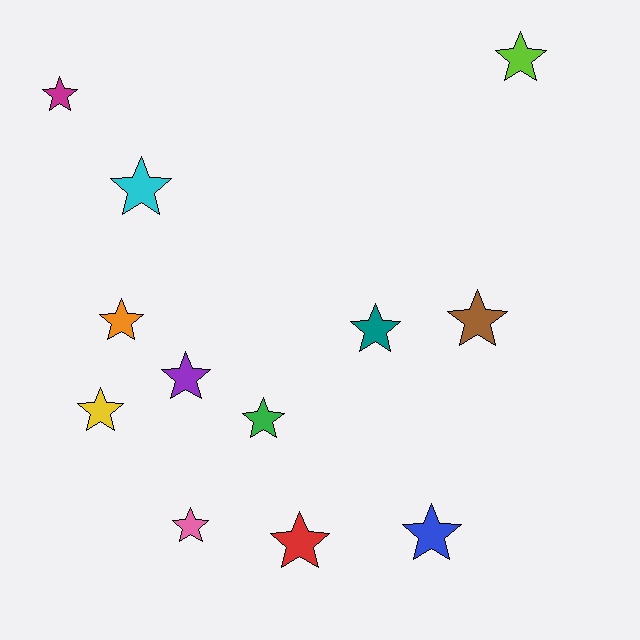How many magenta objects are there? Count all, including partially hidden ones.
There is 1 magenta object.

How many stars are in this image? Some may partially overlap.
There are 12 stars.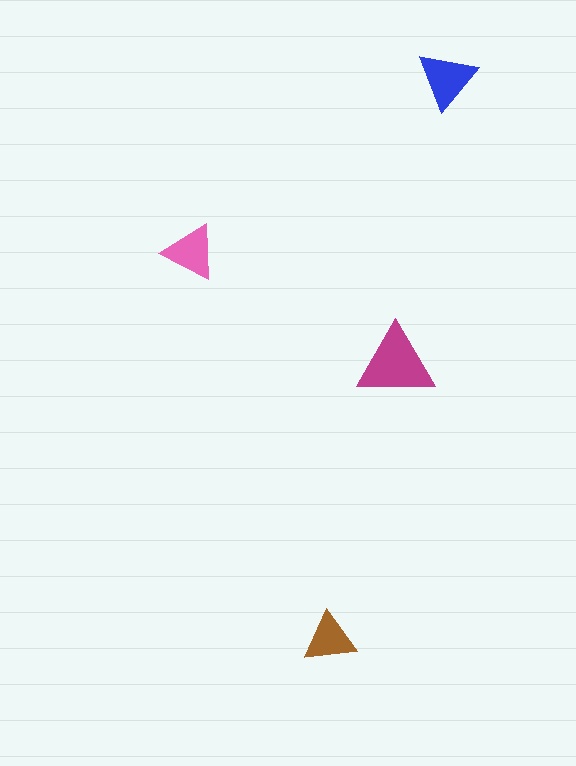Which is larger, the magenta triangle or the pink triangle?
The magenta one.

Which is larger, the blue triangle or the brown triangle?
The blue one.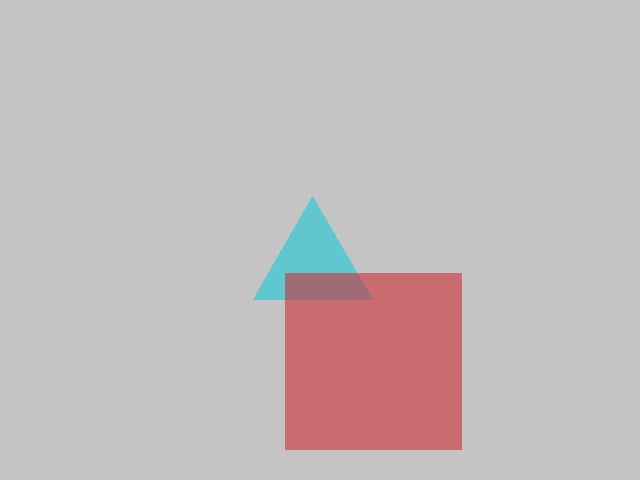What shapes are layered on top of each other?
The layered shapes are: a cyan triangle, a red square.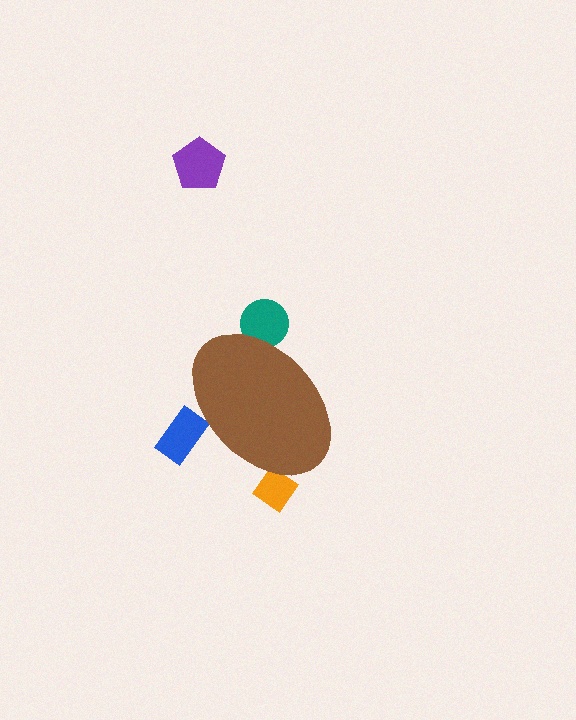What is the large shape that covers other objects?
A brown ellipse.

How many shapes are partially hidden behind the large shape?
3 shapes are partially hidden.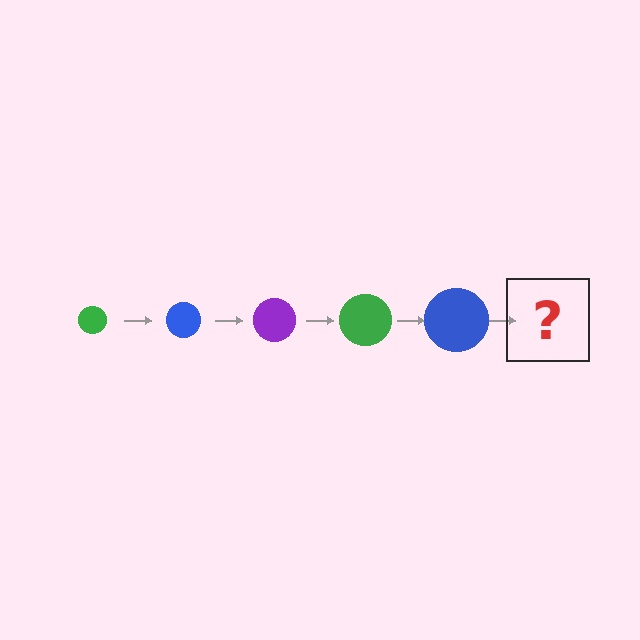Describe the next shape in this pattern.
It should be a purple circle, larger than the previous one.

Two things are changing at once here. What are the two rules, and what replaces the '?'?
The two rules are that the circle grows larger each step and the color cycles through green, blue, and purple. The '?' should be a purple circle, larger than the previous one.